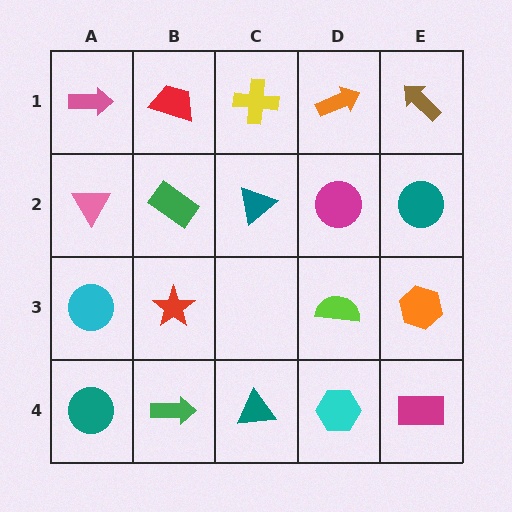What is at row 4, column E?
A magenta rectangle.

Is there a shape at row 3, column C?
No, that cell is empty.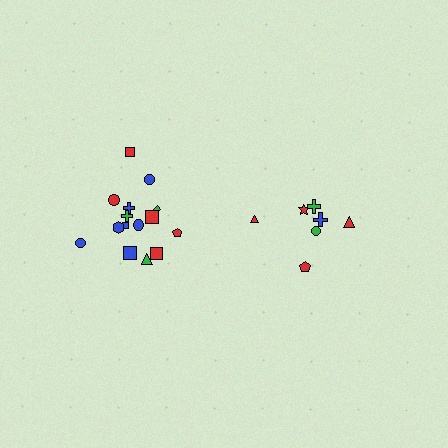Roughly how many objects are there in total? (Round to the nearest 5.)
Roughly 20 objects in total.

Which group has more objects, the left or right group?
The left group.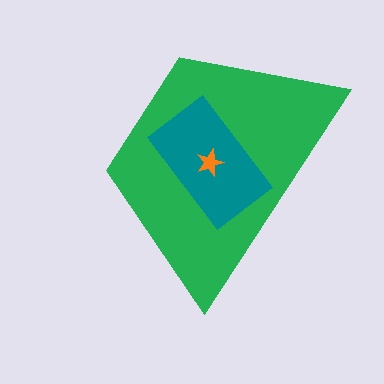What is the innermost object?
The orange star.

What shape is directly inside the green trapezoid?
The teal rectangle.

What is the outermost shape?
The green trapezoid.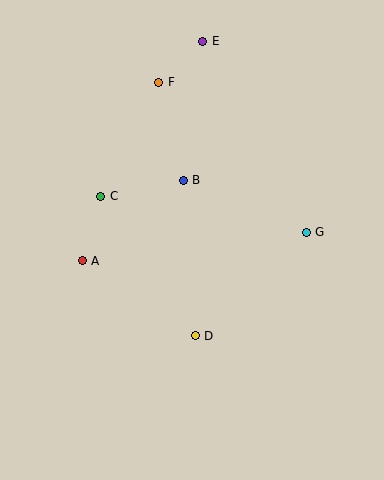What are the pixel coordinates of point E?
Point E is at (203, 41).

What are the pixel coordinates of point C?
Point C is at (101, 196).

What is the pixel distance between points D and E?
The distance between D and E is 295 pixels.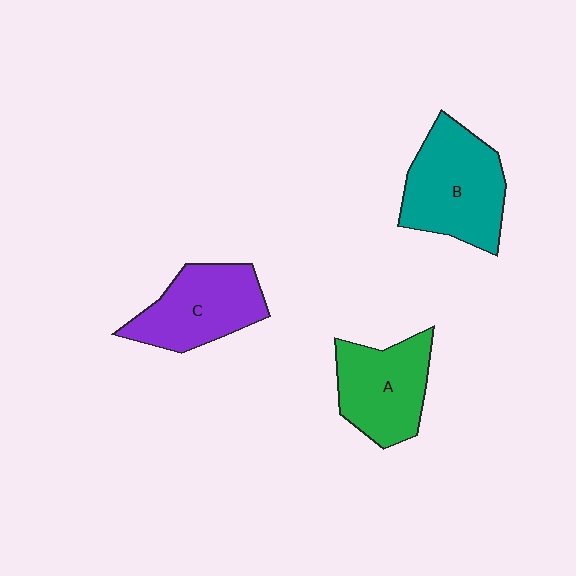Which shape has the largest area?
Shape B (teal).